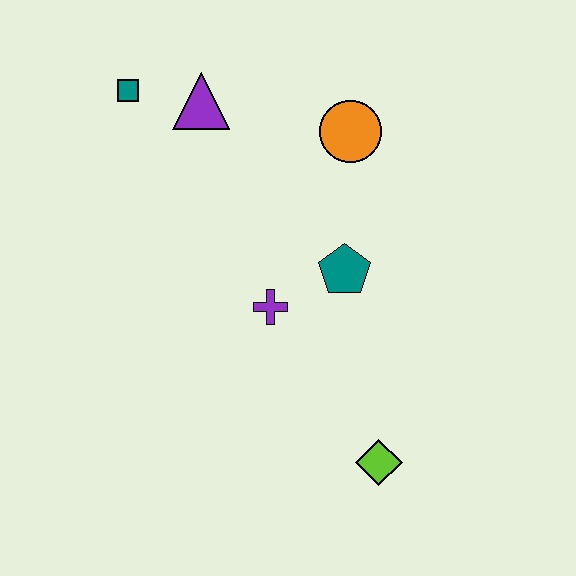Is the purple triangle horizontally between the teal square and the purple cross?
Yes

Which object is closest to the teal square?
The purple triangle is closest to the teal square.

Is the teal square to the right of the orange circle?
No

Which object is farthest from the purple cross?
The teal square is farthest from the purple cross.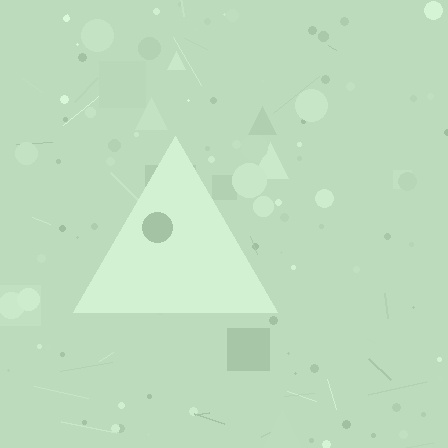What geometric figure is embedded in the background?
A triangle is embedded in the background.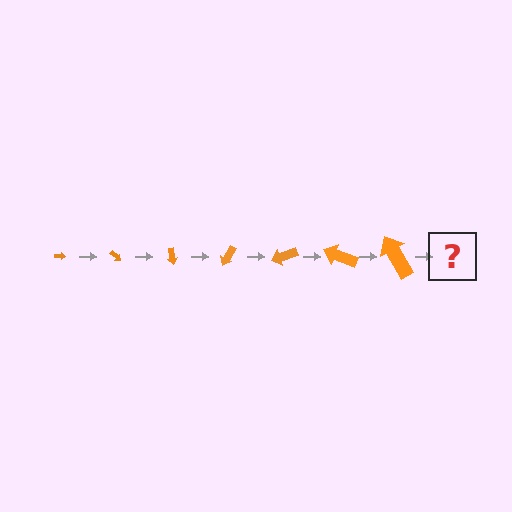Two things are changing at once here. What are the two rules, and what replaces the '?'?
The two rules are that the arrow grows larger each step and it rotates 40 degrees each step. The '?' should be an arrow, larger than the previous one and rotated 280 degrees from the start.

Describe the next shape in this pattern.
It should be an arrow, larger than the previous one and rotated 280 degrees from the start.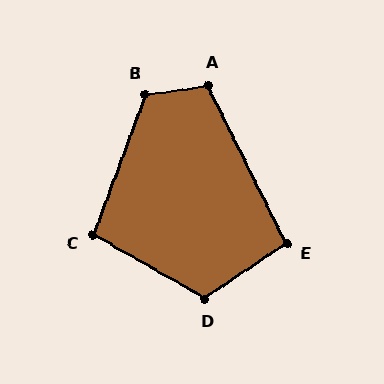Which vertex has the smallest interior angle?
E, at approximately 98 degrees.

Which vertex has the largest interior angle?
B, at approximately 119 degrees.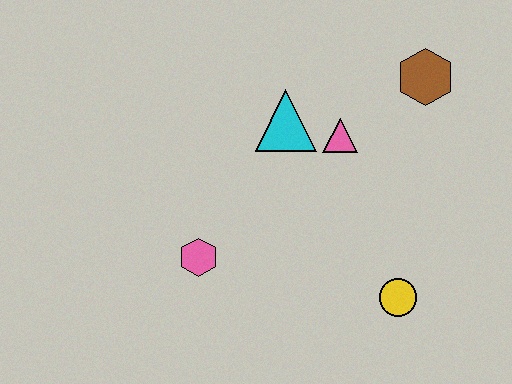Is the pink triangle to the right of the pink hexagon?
Yes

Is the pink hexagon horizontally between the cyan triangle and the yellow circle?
No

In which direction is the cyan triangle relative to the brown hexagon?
The cyan triangle is to the left of the brown hexagon.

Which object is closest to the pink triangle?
The cyan triangle is closest to the pink triangle.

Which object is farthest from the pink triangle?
The pink hexagon is farthest from the pink triangle.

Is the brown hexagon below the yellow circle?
No